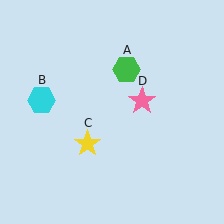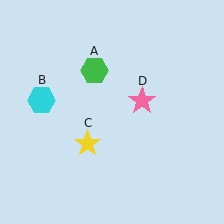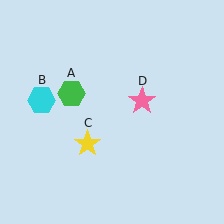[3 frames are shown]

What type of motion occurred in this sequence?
The green hexagon (object A) rotated counterclockwise around the center of the scene.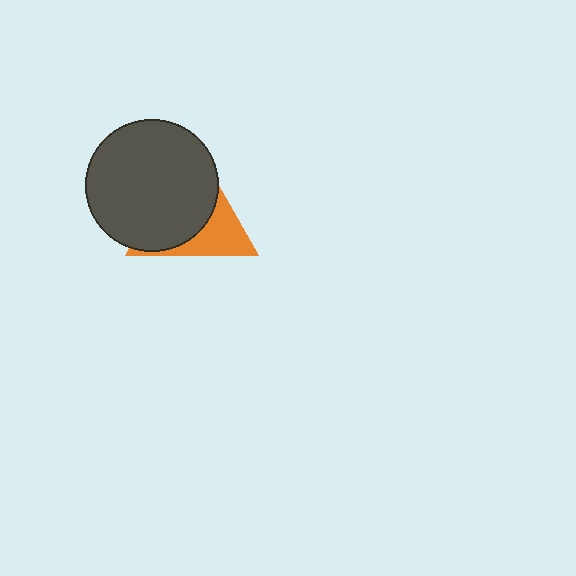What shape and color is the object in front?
The object in front is a dark gray circle.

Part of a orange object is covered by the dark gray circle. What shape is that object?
It is a triangle.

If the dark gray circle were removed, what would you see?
You would see the complete orange triangle.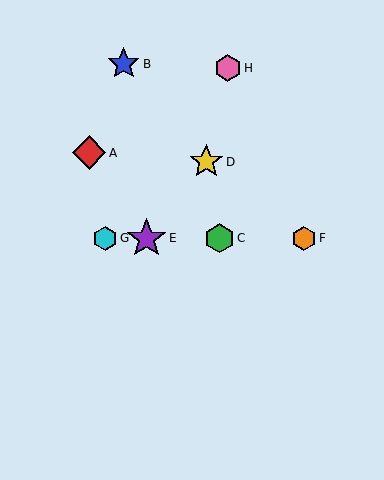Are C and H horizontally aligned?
No, C is at y≈238 and H is at y≈68.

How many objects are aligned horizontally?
4 objects (C, E, F, G) are aligned horizontally.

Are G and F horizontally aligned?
Yes, both are at y≈238.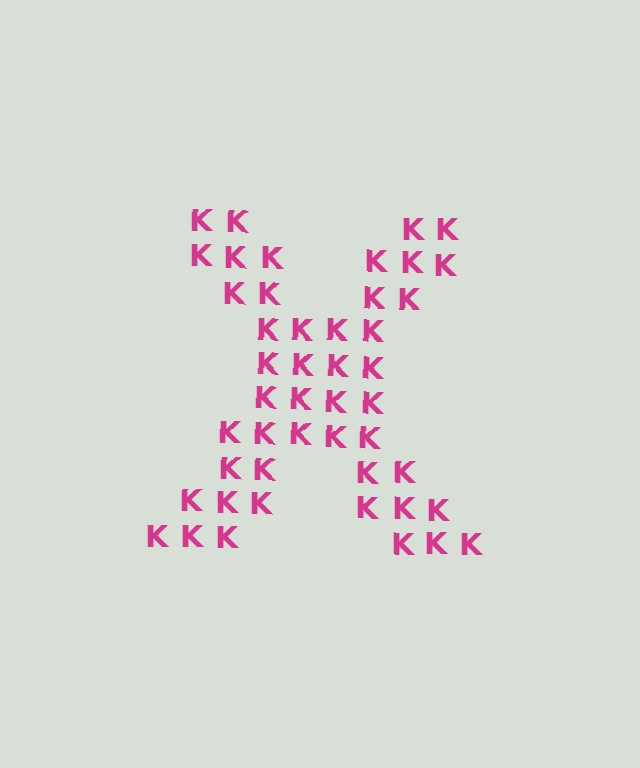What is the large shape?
The large shape is the letter X.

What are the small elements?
The small elements are letter K's.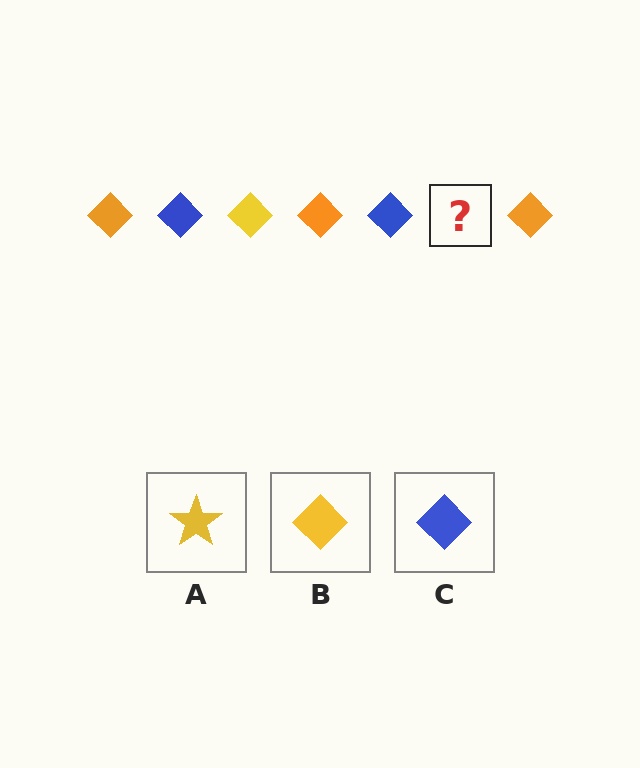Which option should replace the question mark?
Option B.